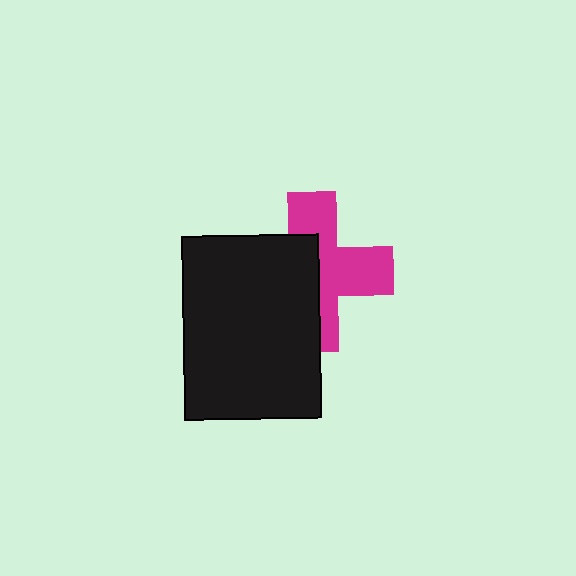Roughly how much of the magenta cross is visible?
About half of it is visible (roughly 52%).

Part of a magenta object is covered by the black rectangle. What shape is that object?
It is a cross.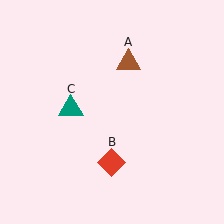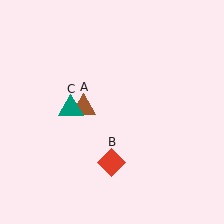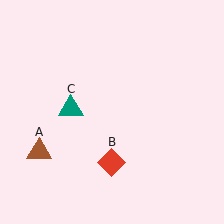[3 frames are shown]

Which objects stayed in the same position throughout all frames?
Red diamond (object B) and teal triangle (object C) remained stationary.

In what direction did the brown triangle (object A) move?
The brown triangle (object A) moved down and to the left.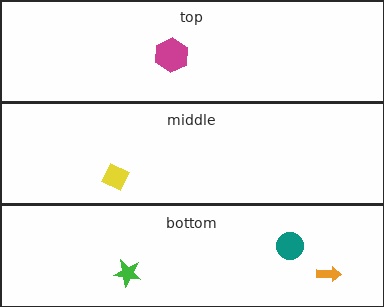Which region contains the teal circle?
The bottom region.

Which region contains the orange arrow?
The bottom region.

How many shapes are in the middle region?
1.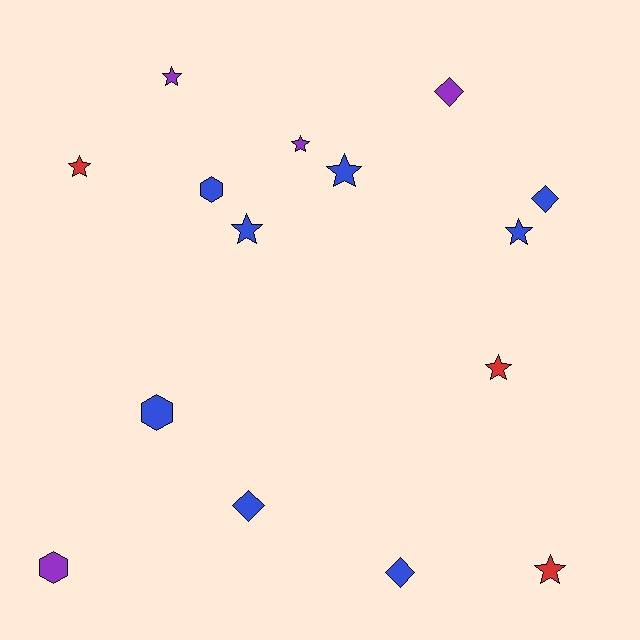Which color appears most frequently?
Blue, with 8 objects.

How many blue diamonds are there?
There are 3 blue diamonds.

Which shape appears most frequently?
Star, with 8 objects.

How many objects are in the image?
There are 15 objects.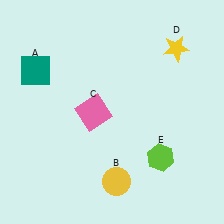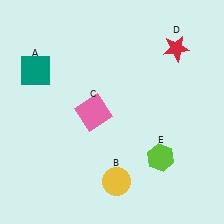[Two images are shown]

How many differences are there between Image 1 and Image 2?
There is 1 difference between the two images.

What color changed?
The star (D) changed from yellow in Image 1 to red in Image 2.